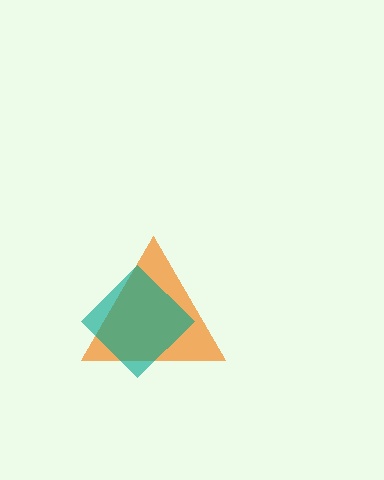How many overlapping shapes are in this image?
There are 2 overlapping shapes in the image.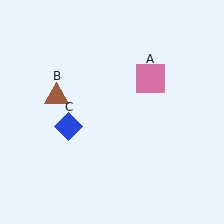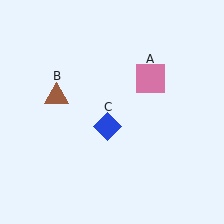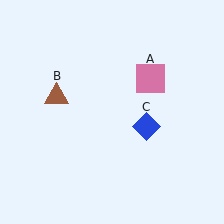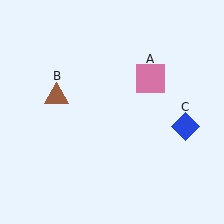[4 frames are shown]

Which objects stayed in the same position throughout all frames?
Pink square (object A) and brown triangle (object B) remained stationary.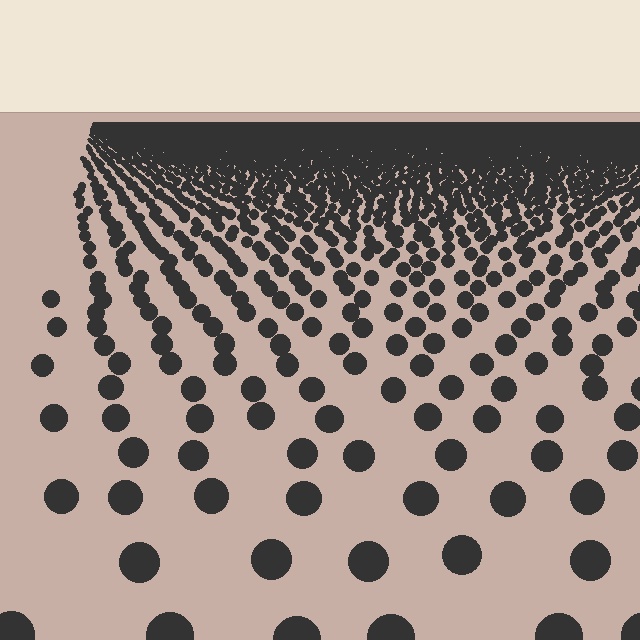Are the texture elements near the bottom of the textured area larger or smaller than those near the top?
Larger. Near the bottom, elements are closer to the viewer and appear at a bigger on-screen size.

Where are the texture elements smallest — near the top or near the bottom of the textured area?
Near the top.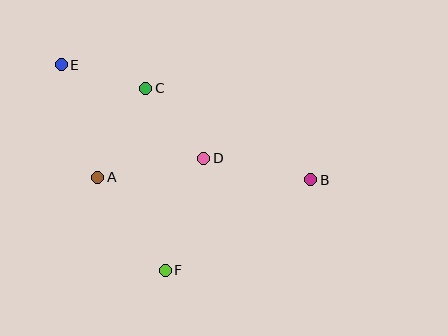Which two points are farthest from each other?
Points B and E are farthest from each other.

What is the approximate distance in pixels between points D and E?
The distance between D and E is approximately 170 pixels.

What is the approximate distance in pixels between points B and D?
The distance between B and D is approximately 109 pixels.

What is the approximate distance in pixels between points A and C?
The distance between A and C is approximately 101 pixels.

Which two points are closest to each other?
Points C and E are closest to each other.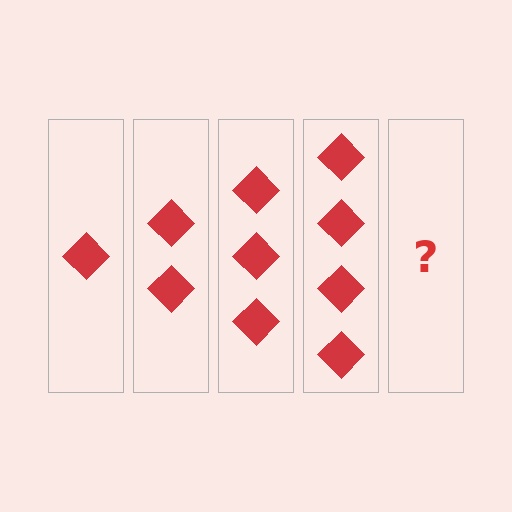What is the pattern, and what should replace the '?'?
The pattern is that each step adds one more diamond. The '?' should be 5 diamonds.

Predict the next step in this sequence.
The next step is 5 diamonds.